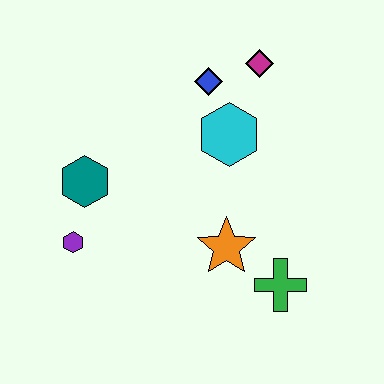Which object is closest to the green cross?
The orange star is closest to the green cross.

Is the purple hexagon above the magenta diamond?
No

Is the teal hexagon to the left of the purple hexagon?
No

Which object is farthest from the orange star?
The magenta diamond is farthest from the orange star.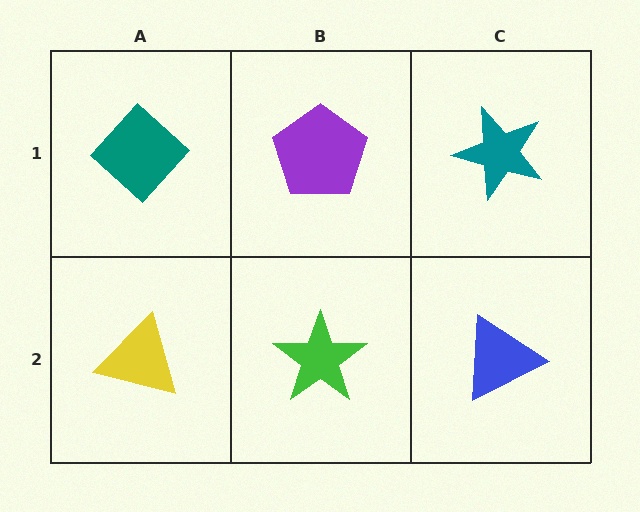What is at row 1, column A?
A teal diamond.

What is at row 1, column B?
A purple pentagon.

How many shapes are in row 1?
3 shapes.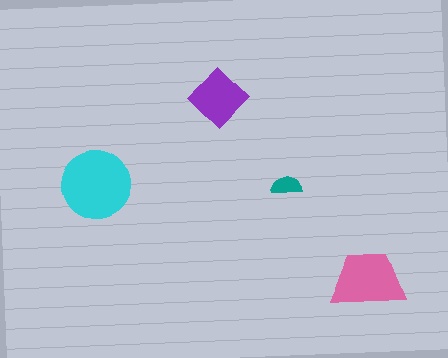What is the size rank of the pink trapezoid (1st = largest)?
2nd.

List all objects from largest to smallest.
The cyan circle, the pink trapezoid, the purple diamond, the teal semicircle.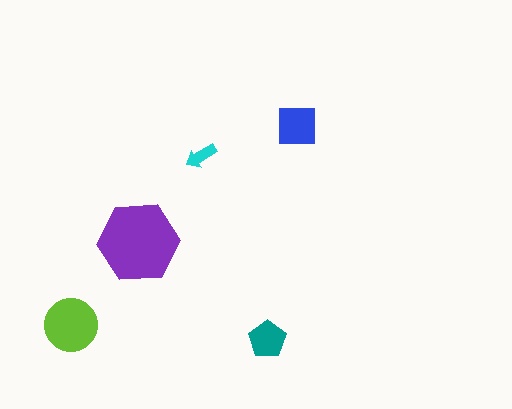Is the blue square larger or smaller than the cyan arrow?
Larger.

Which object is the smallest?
The cyan arrow.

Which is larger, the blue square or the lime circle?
The lime circle.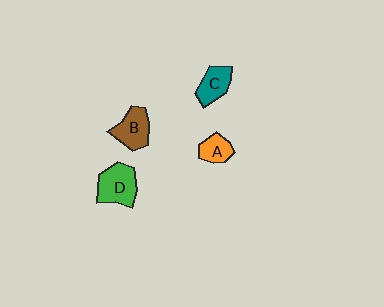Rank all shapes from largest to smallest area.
From largest to smallest: D (green), B (brown), C (teal), A (orange).